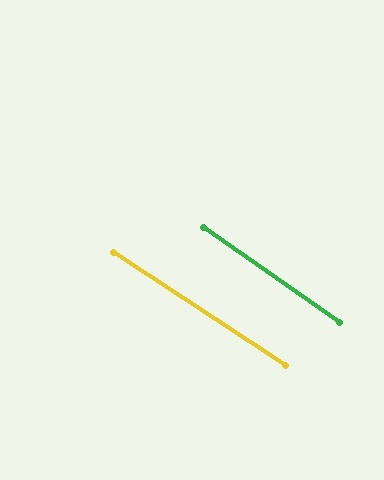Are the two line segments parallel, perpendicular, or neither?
Parallel — their directions differ by only 1.6°.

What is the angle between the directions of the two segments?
Approximately 2 degrees.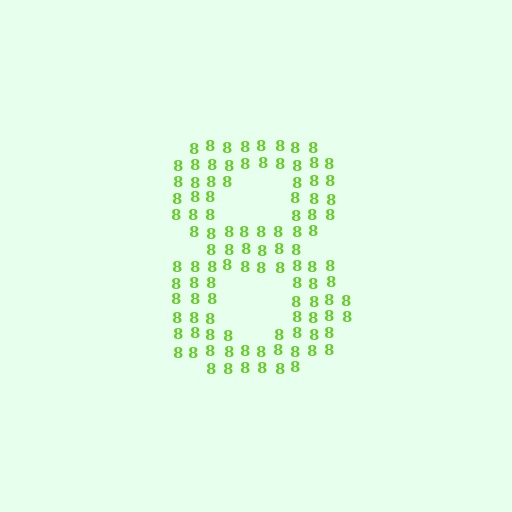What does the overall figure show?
The overall figure shows the digit 8.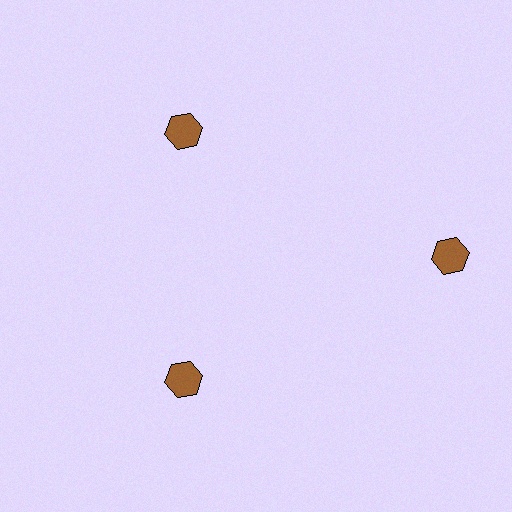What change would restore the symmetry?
The symmetry would be restored by moving it inward, back onto the ring so that all 3 hexagons sit at equal angles and equal distance from the center.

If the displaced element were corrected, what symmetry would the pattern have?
It would have 3-fold rotational symmetry — the pattern would map onto itself every 120 degrees.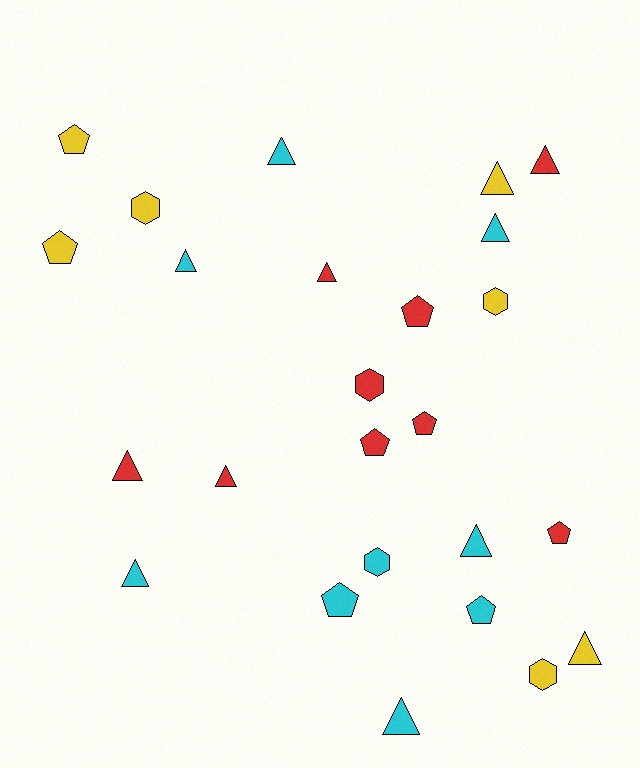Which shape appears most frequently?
Triangle, with 12 objects.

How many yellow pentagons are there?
There are 2 yellow pentagons.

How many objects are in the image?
There are 25 objects.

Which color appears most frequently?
Cyan, with 9 objects.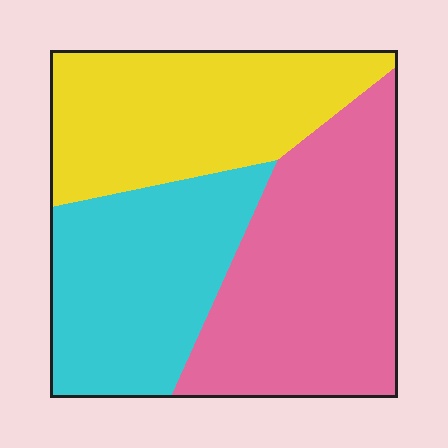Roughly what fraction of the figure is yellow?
Yellow takes up about one third (1/3) of the figure.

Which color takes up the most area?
Pink, at roughly 40%.